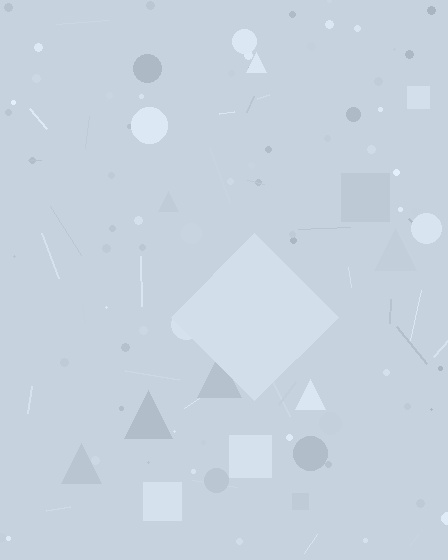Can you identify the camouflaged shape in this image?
The camouflaged shape is a diamond.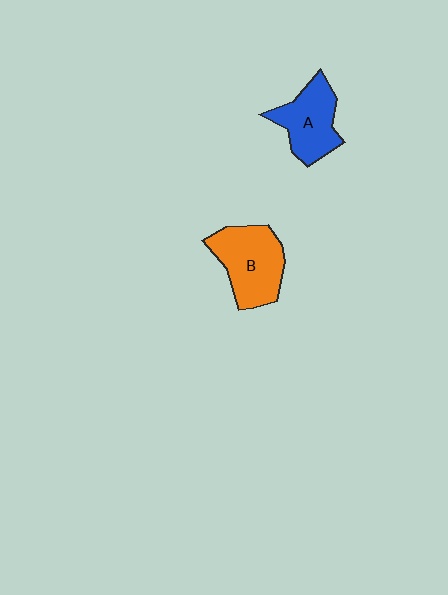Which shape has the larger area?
Shape B (orange).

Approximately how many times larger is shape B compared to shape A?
Approximately 1.2 times.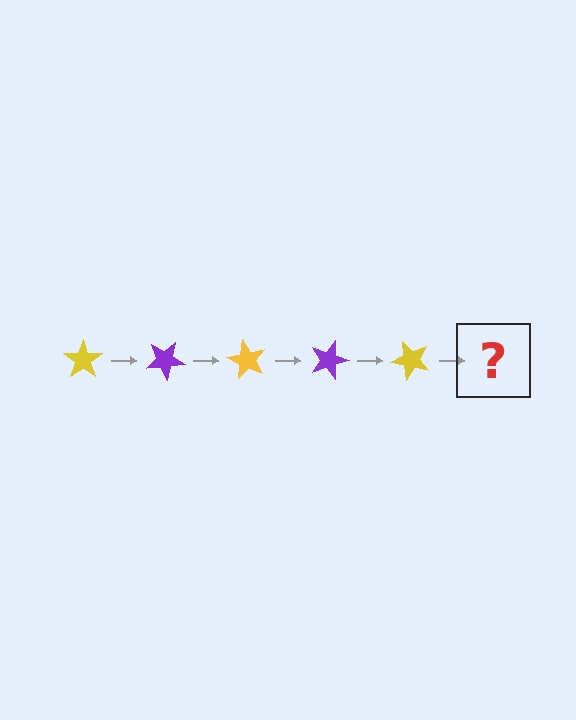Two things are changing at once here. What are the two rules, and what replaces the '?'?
The two rules are that it rotates 30 degrees each step and the color cycles through yellow and purple. The '?' should be a purple star, rotated 150 degrees from the start.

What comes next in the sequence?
The next element should be a purple star, rotated 150 degrees from the start.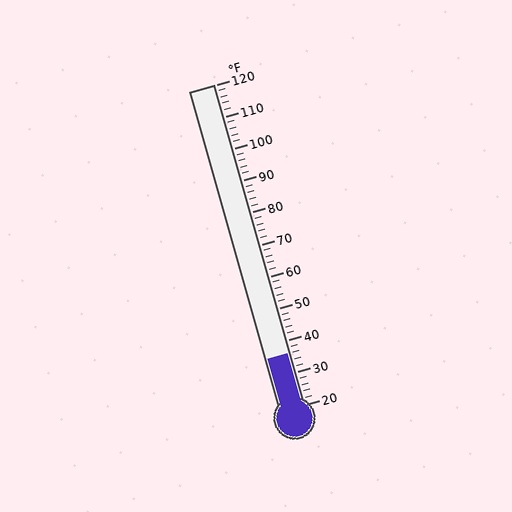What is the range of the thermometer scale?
The thermometer scale ranges from 20°F to 120°F.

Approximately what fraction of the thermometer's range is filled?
The thermometer is filled to approximately 15% of its range.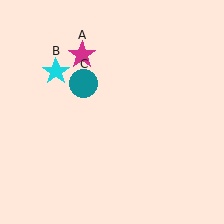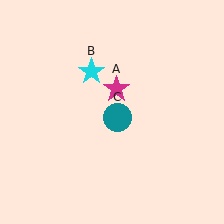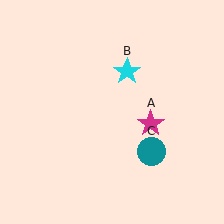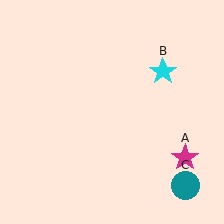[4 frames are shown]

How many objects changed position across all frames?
3 objects changed position: magenta star (object A), cyan star (object B), teal circle (object C).